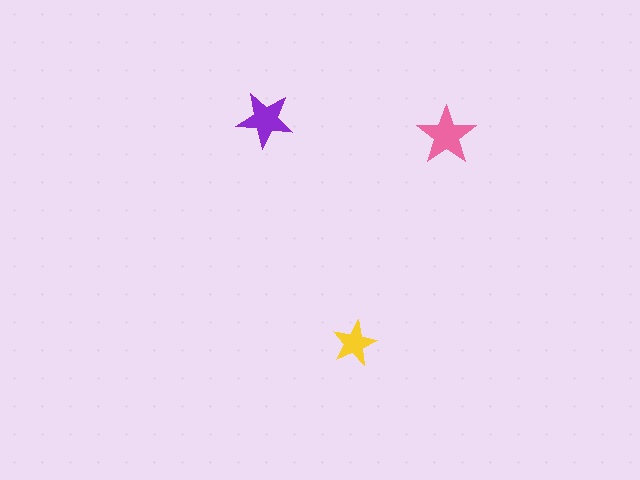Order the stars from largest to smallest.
the pink one, the purple one, the yellow one.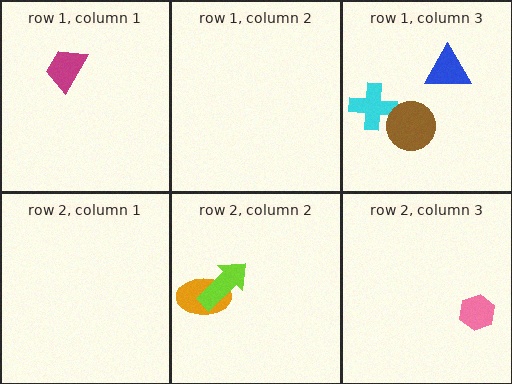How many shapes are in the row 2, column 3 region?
1.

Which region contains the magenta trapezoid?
The row 1, column 1 region.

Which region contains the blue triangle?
The row 1, column 3 region.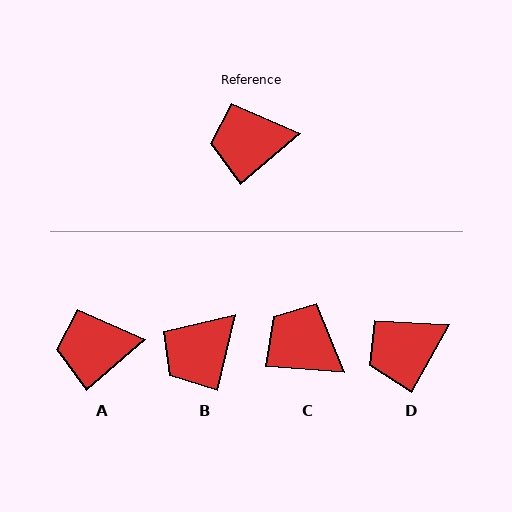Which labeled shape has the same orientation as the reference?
A.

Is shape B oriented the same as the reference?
No, it is off by about 36 degrees.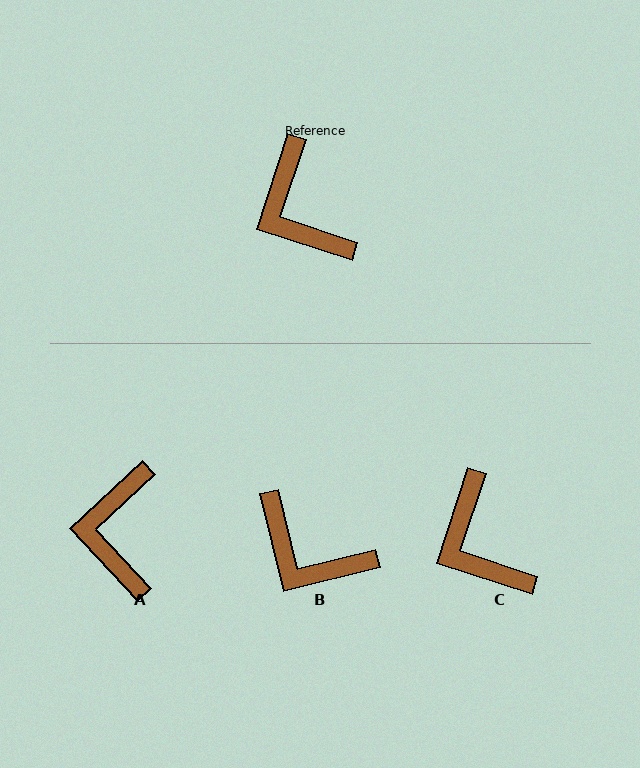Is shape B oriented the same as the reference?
No, it is off by about 32 degrees.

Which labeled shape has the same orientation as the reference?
C.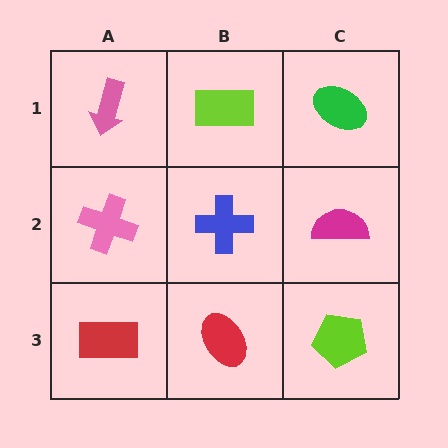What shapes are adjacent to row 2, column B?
A lime rectangle (row 1, column B), a red ellipse (row 3, column B), a pink cross (row 2, column A), a magenta semicircle (row 2, column C).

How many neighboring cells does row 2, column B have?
4.